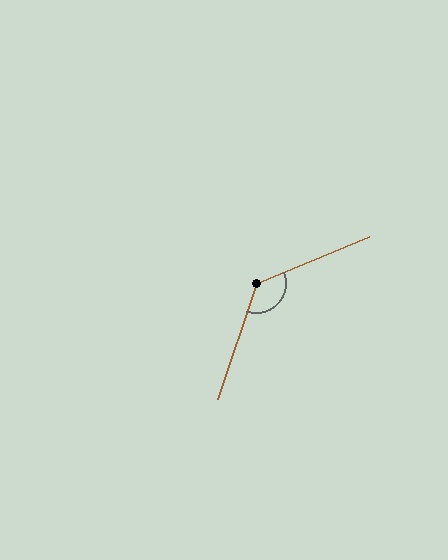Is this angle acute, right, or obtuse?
It is obtuse.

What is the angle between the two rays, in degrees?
Approximately 131 degrees.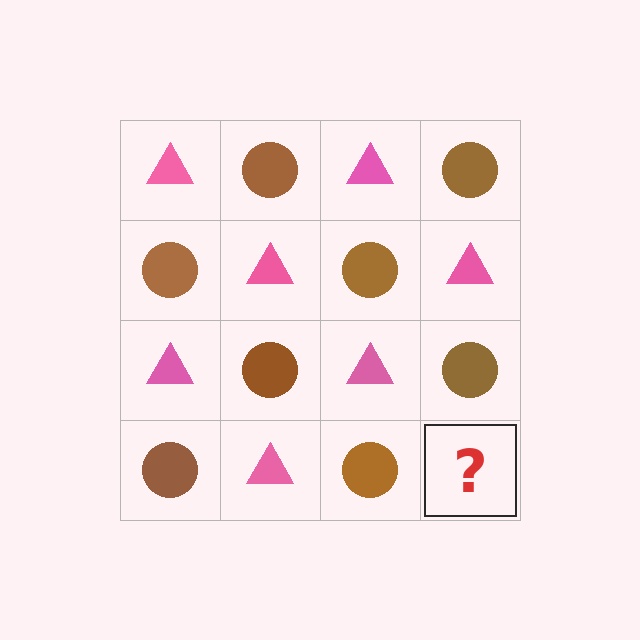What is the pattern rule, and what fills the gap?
The rule is that it alternates pink triangle and brown circle in a checkerboard pattern. The gap should be filled with a pink triangle.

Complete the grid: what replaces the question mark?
The question mark should be replaced with a pink triangle.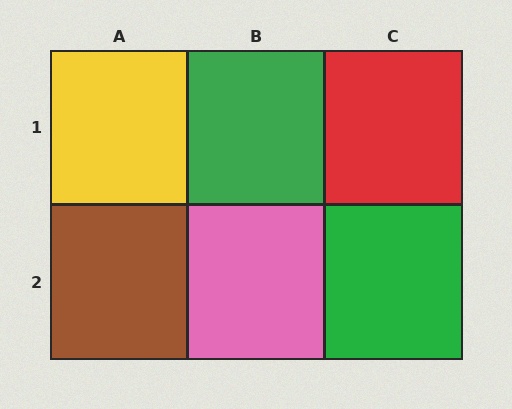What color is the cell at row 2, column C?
Green.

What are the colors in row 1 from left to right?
Yellow, green, red.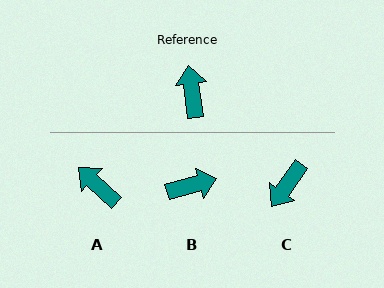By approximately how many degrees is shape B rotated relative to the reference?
Approximately 82 degrees clockwise.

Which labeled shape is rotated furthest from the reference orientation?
C, about 138 degrees away.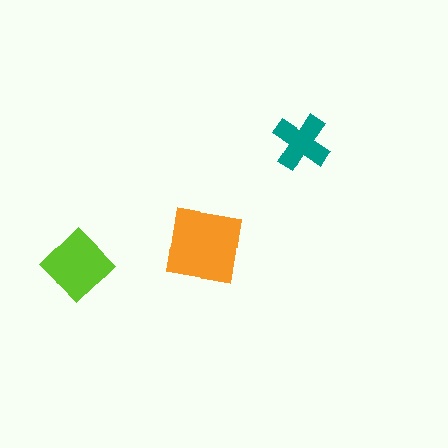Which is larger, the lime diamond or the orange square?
The orange square.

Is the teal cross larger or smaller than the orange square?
Smaller.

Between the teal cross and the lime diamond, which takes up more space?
The lime diamond.